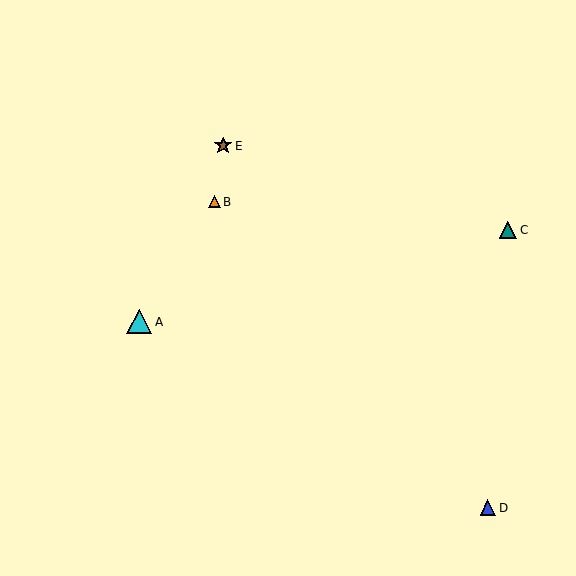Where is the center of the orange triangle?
The center of the orange triangle is at (214, 202).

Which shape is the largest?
The cyan triangle (labeled A) is the largest.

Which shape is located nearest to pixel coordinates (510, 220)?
The teal triangle (labeled C) at (508, 230) is nearest to that location.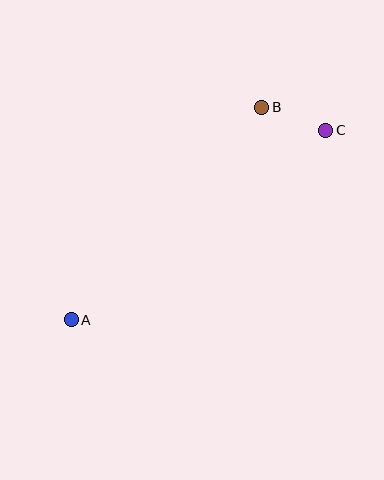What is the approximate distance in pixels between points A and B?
The distance between A and B is approximately 285 pixels.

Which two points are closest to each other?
Points B and C are closest to each other.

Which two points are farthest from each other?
Points A and C are farthest from each other.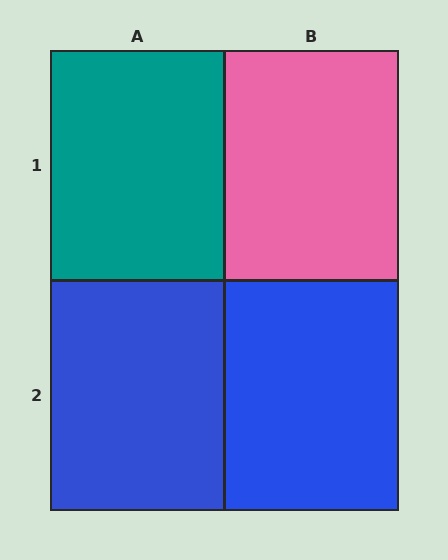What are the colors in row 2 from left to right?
Blue, blue.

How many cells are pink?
1 cell is pink.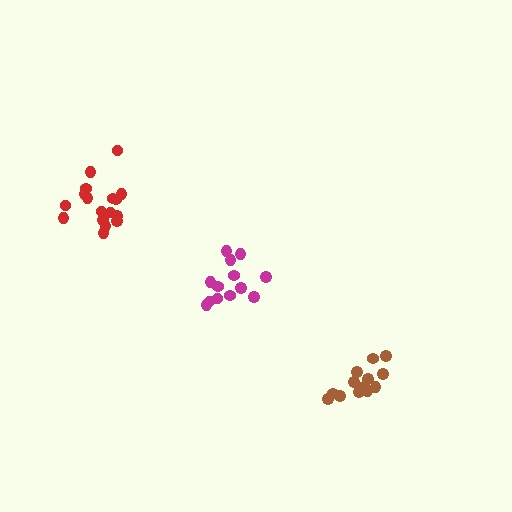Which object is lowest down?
The brown cluster is bottommost.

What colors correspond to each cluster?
The clusters are colored: magenta, red, brown.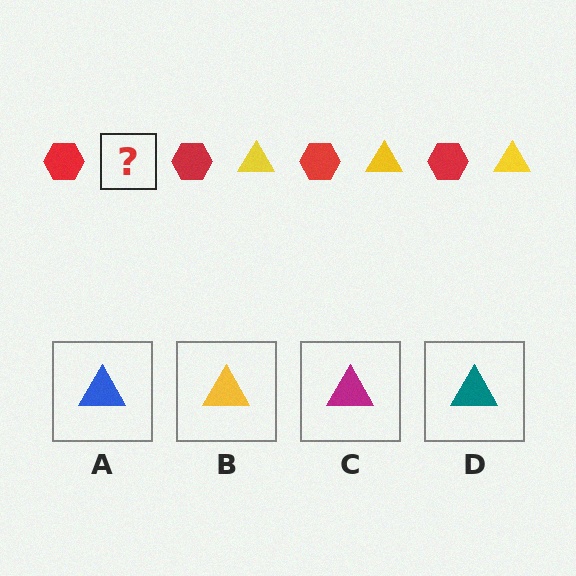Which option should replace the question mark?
Option B.